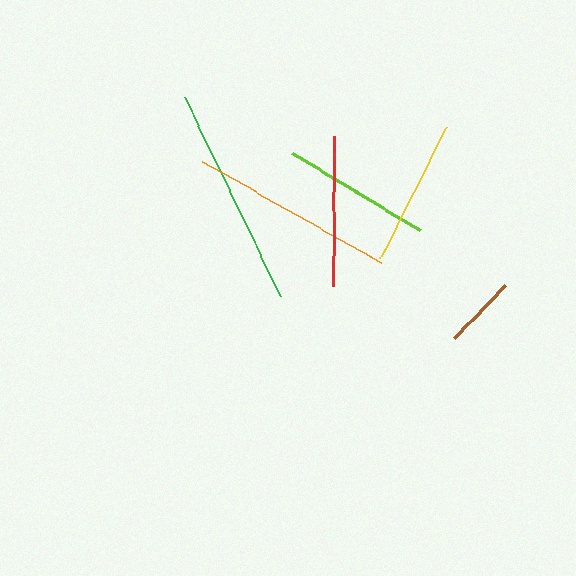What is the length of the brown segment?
The brown segment is approximately 73 pixels long.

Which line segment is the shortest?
The brown line is the shortest at approximately 73 pixels.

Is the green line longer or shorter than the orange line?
The green line is longer than the orange line.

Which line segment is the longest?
The green line is the longest at approximately 220 pixels.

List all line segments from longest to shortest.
From longest to shortest: green, orange, red, lime, yellow, brown.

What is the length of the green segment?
The green segment is approximately 220 pixels long.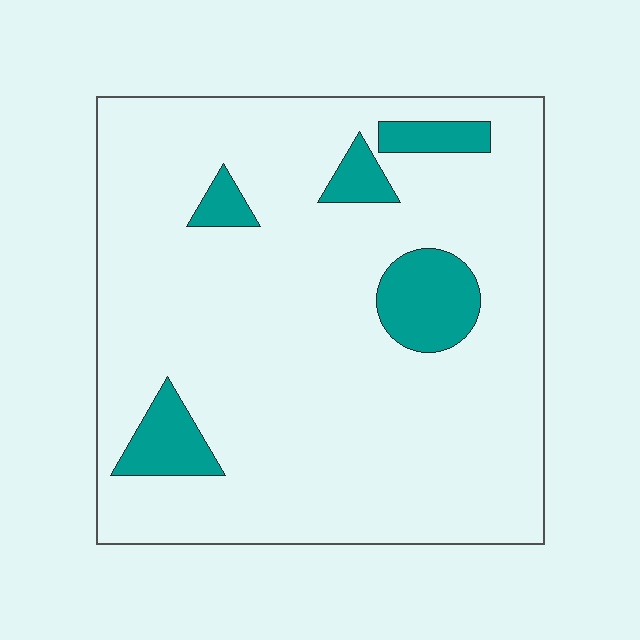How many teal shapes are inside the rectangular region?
5.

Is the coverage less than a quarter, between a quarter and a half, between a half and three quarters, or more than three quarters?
Less than a quarter.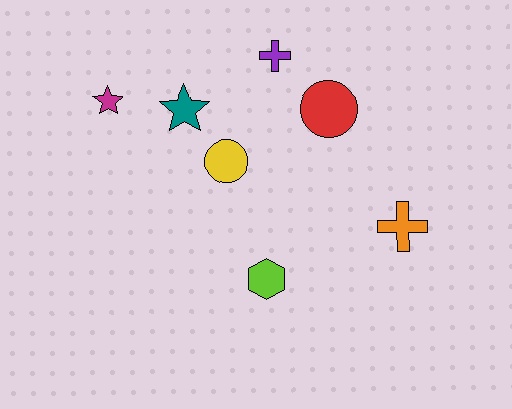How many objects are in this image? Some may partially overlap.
There are 7 objects.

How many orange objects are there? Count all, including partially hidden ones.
There is 1 orange object.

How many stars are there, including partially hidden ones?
There are 2 stars.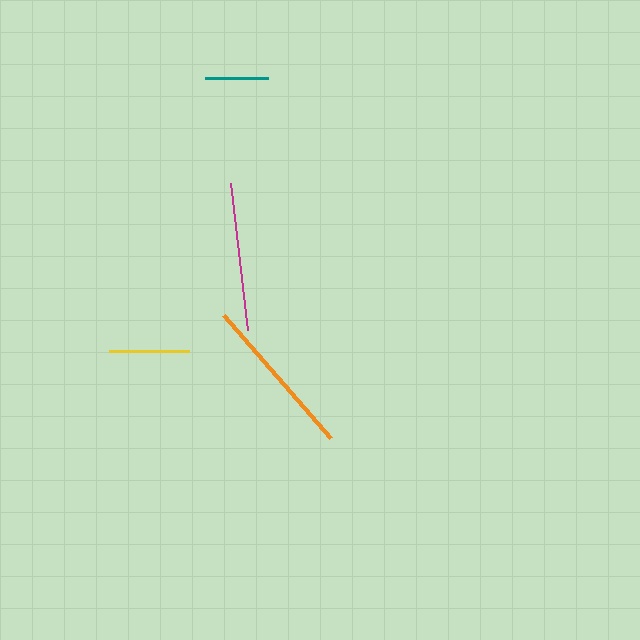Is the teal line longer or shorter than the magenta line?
The magenta line is longer than the teal line.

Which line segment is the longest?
The orange line is the longest at approximately 163 pixels.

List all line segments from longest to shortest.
From longest to shortest: orange, magenta, yellow, teal.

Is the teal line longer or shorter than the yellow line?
The yellow line is longer than the teal line.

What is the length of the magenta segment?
The magenta segment is approximately 148 pixels long.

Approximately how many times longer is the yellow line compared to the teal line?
The yellow line is approximately 1.3 times the length of the teal line.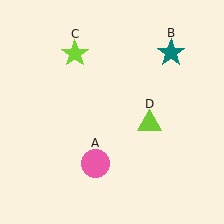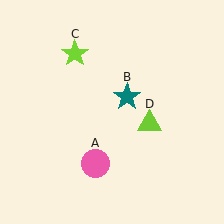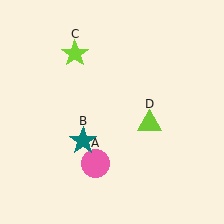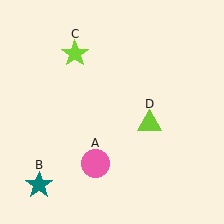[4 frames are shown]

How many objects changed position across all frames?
1 object changed position: teal star (object B).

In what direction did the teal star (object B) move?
The teal star (object B) moved down and to the left.